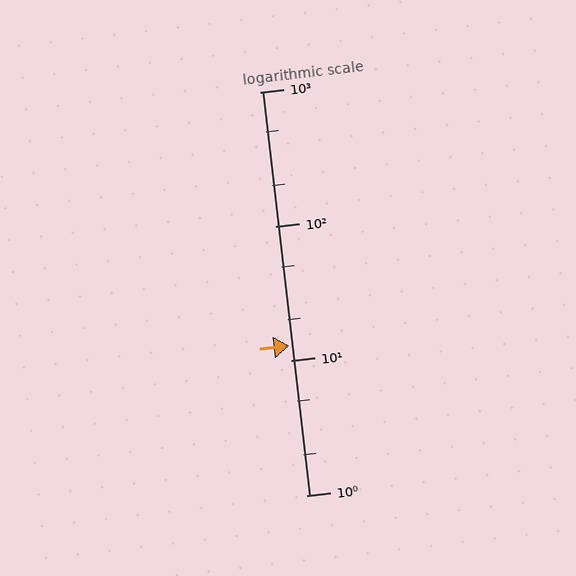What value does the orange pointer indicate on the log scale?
The pointer indicates approximately 13.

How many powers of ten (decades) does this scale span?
The scale spans 3 decades, from 1 to 1000.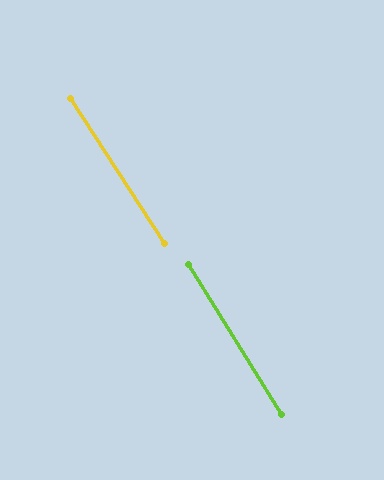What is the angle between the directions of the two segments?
Approximately 1 degree.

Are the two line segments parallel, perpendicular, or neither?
Parallel — their directions differ by only 1.1°.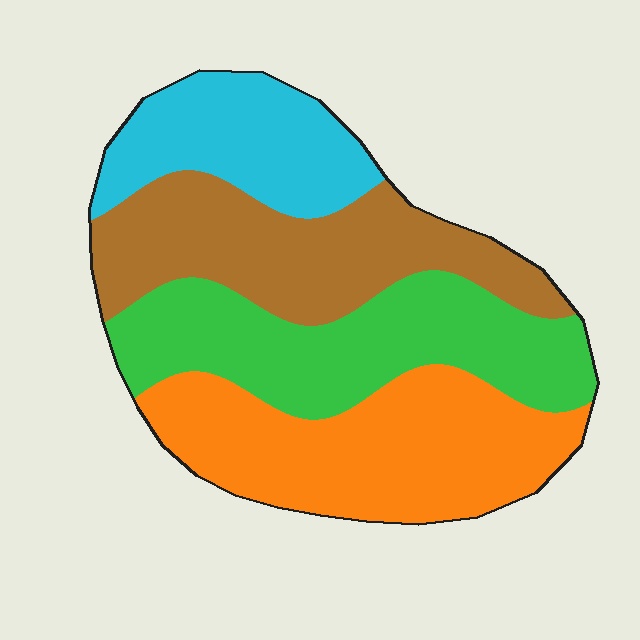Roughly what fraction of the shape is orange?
Orange covers around 30% of the shape.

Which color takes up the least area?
Cyan, at roughly 15%.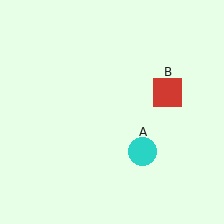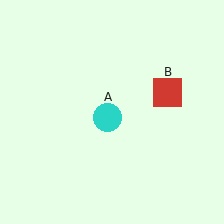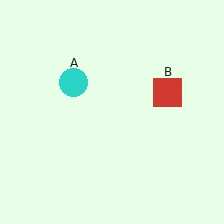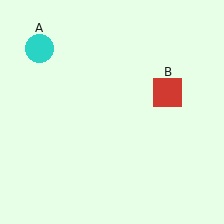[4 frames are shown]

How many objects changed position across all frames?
1 object changed position: cyan circle (object A).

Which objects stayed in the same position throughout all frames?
Red square (object B) remained stationary.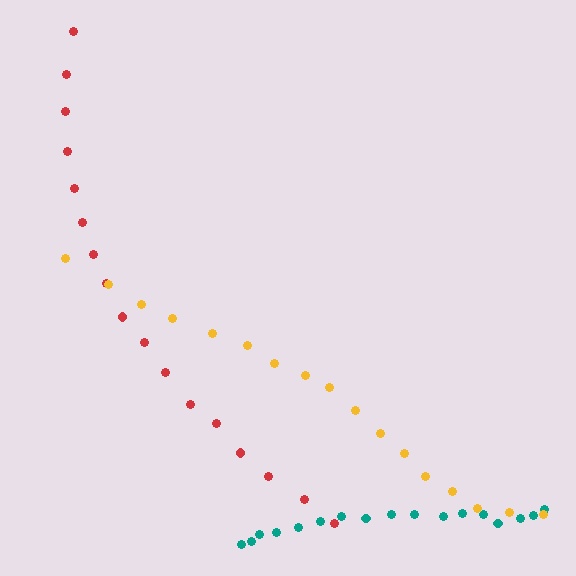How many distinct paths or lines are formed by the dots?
There are 3 distinct paths.